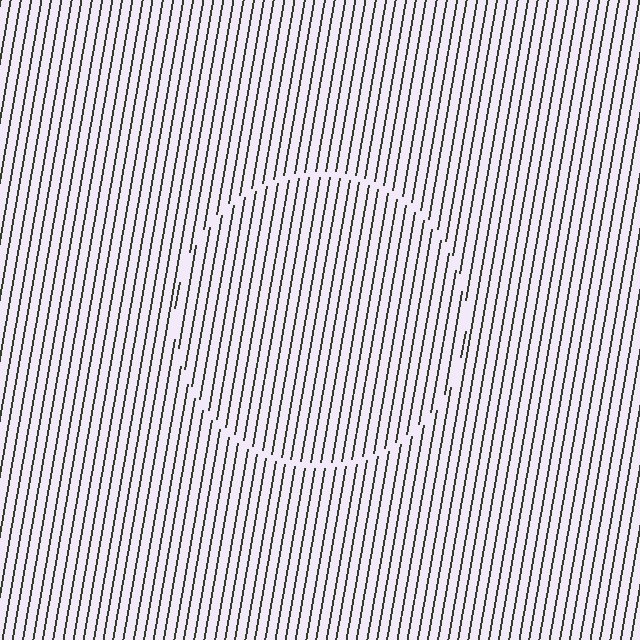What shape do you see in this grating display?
An illusory circle. The interior of the shape contains the same grating, shifted by half a period — the contour is defined by the phase discontinuity where line-ends from the inner and outer gratings abut.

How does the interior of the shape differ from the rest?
The interior of the shape contains the same grating, shifted by half a period — the contour is defined by the phase discontinuity where line-ends from the inner and outer gratings abut.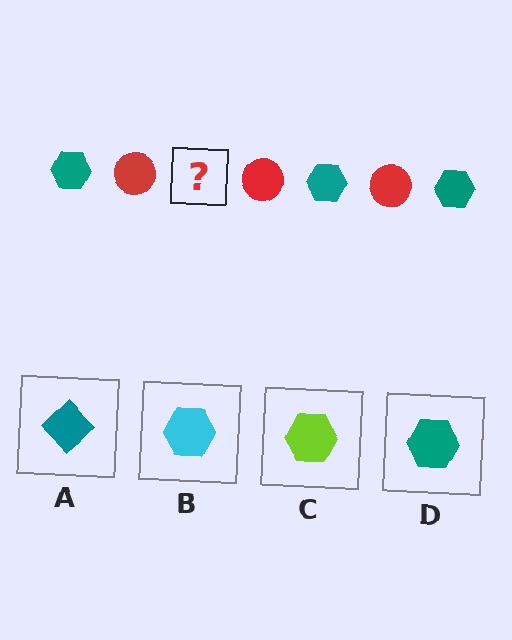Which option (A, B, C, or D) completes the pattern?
D.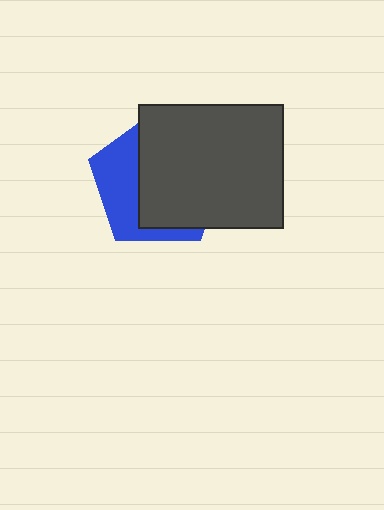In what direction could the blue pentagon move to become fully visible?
The blue pentagon could move left. That would shift it out from behind the dark gray rectangle entirely.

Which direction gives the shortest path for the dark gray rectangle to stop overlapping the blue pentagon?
Moving right gives the shortest separation.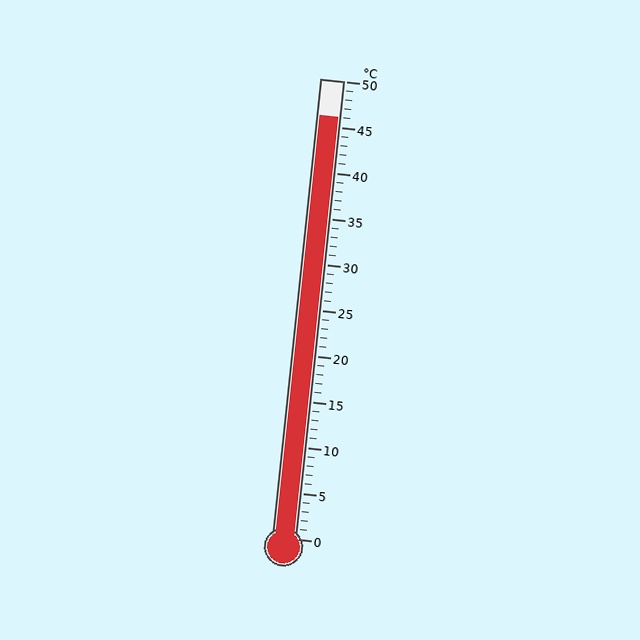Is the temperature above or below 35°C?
The temperature is above 35°C.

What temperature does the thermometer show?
The thermometer shows approximately 46°C.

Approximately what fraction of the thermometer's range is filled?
The thermometer is filled to approximately 90% of its range.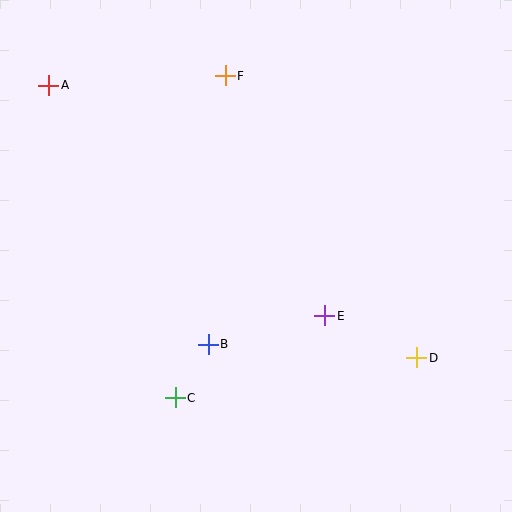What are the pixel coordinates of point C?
Point C is at (175, 398).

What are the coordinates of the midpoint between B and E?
The midpoint between B and E is at (267, 330).